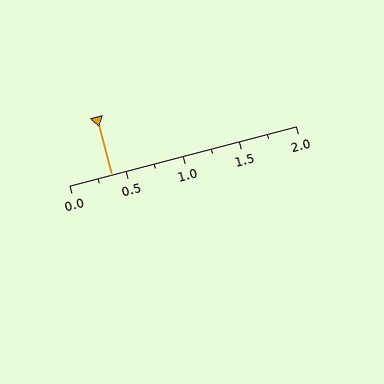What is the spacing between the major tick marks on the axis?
The major ticks are spaced 0.5 apart.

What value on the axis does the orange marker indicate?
The marker indicates approximately 0.38.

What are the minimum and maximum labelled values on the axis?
The axis runs from 0.0 to 2.0.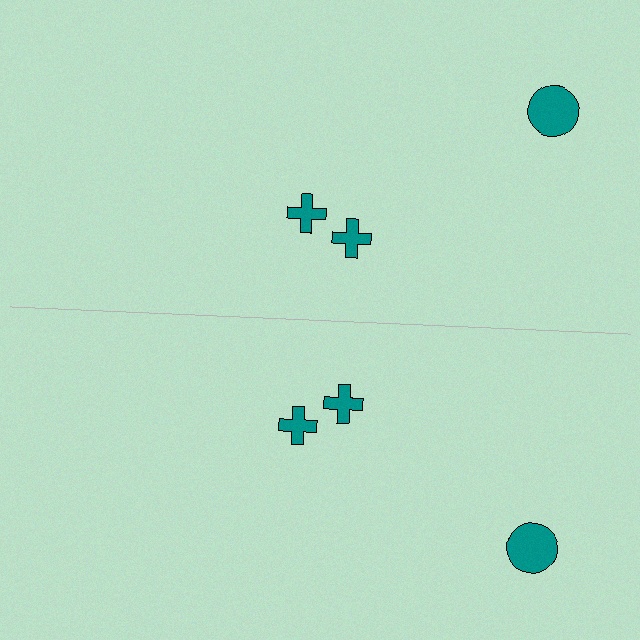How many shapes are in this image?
There are 6 shapes in this image.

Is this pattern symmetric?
Yes, this pattern has bilateral (reflection) symmetry.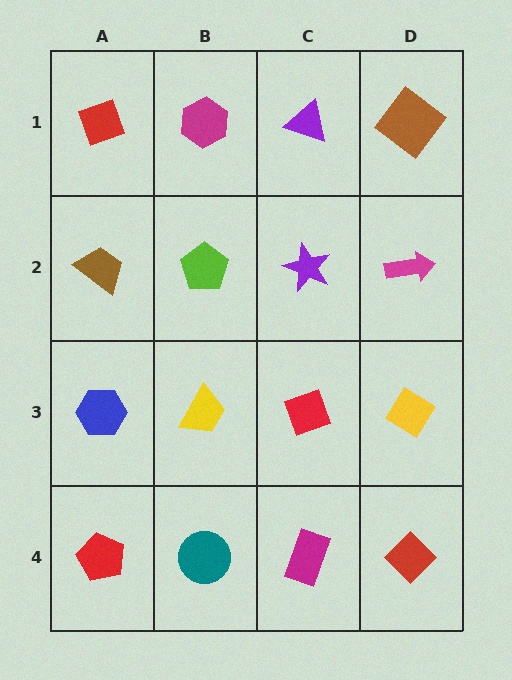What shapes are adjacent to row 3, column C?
A purple star (row 2, column C), a magenta rectangle (row 4, column C), a yellow trapezoid (row 3, column B), a yellow diamond (row 3, column D).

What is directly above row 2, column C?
A purple triangle.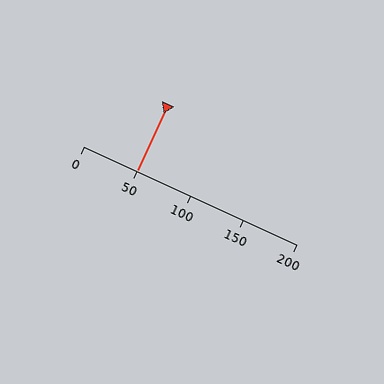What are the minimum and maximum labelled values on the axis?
The axis runs from 0 to 200.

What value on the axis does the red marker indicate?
The marker indicates approximately 50.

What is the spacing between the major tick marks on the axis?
The major ticks are spaced 50 apart.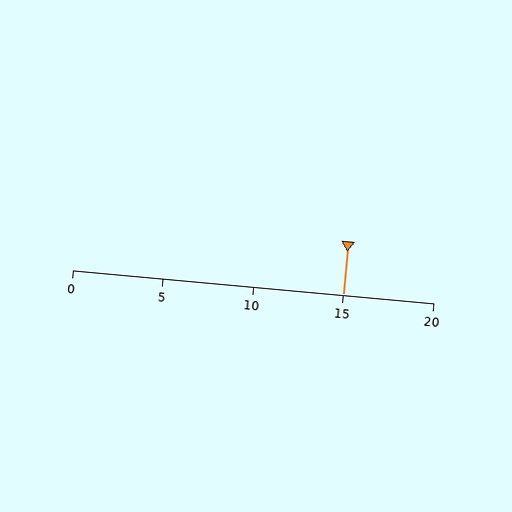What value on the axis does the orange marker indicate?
The marker indicates approximately 15.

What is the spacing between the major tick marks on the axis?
The major ticks are spaced 5 apart.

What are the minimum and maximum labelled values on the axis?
The axis runs from 0 to 20.